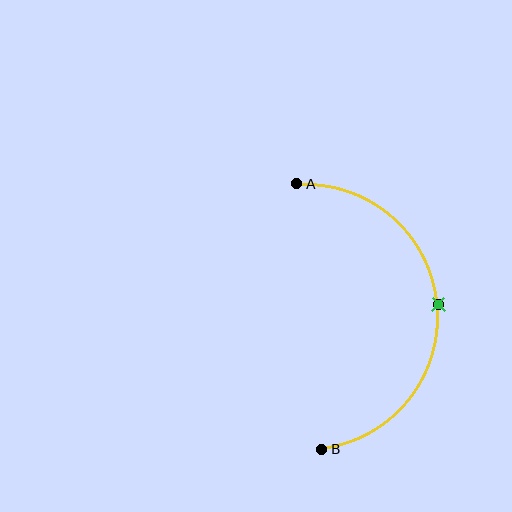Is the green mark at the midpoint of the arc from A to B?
Yes. The green mark lies on the arc at equal arc-length from both A and B — it is the arc midpoint.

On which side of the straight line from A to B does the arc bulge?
The arc bulges to the right of the straight line connecting A and B.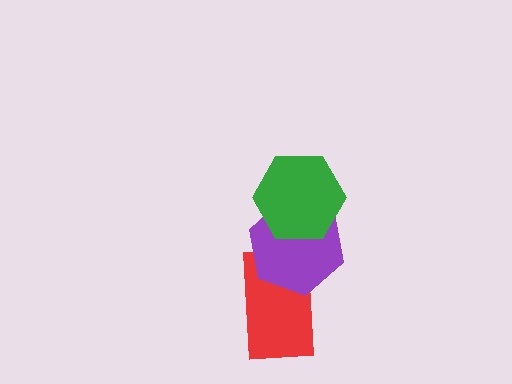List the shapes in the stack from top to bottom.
From top to bottom: the green hexagon, the purple hexagon, the red rectangle.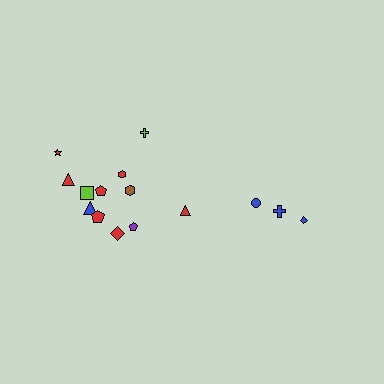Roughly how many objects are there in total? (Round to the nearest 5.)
Roughly 15 objects in total.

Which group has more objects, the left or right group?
The left group.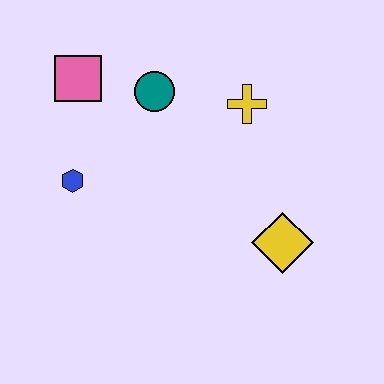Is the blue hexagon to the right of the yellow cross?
No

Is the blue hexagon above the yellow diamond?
Yes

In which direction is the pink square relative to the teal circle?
The pink square is to the left of the teal circle.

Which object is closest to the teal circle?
The pink square is closest to the teal circle.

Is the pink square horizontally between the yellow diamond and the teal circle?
No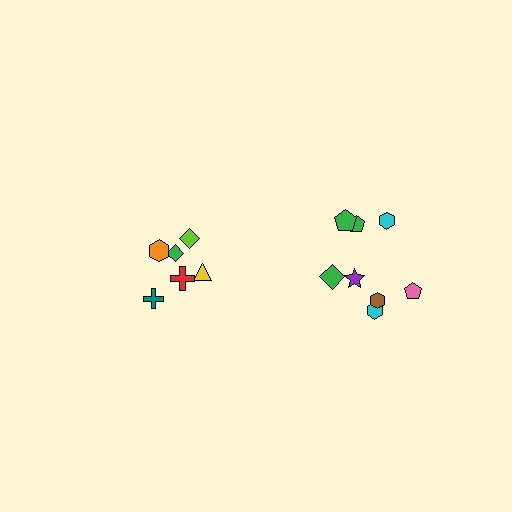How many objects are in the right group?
There are 8 objects.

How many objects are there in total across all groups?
There are 14 objects.